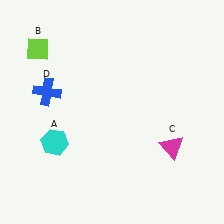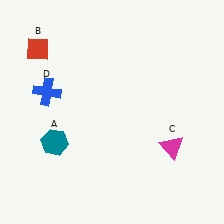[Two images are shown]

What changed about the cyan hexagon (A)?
In Image 1, A is cyan. In Image 2, it changed to teal.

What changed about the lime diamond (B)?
In Image 1, B is lime. In Image 2, it changed to red.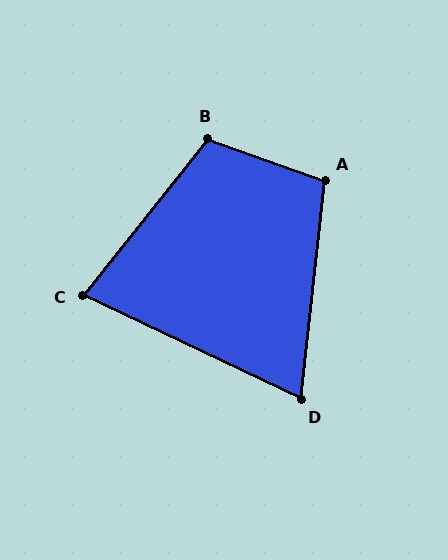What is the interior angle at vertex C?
Approximately 77 degrees (acute).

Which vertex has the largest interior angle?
B, at approximately 109 degrees.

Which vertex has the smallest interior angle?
D, at approximately 71 degrees.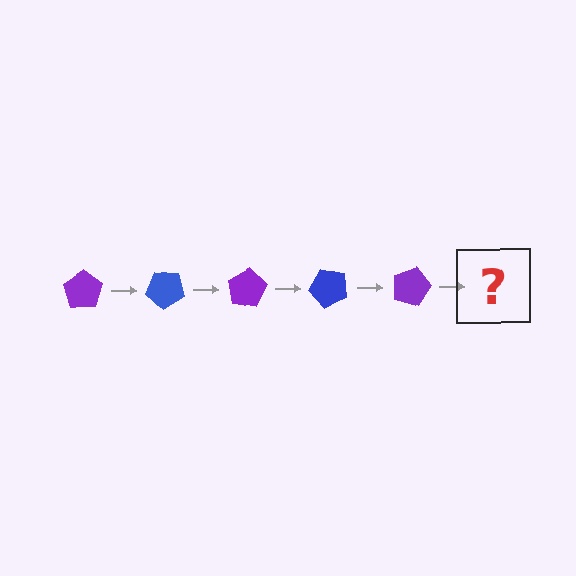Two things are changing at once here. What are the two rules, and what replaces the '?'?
The two rules are that it rotates 40 degrees each step and the color cycles through purple and blue. The '?' should be a blue pentagon, rotated 200 degrees from the start.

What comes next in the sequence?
The next element should be a blue pentagon, rotated 200 degrees from the start.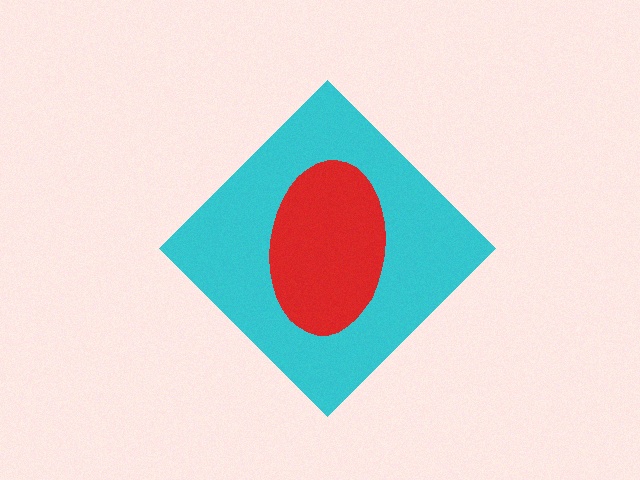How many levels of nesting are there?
2.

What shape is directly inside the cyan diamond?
The red ellipse.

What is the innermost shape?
The red ellipse.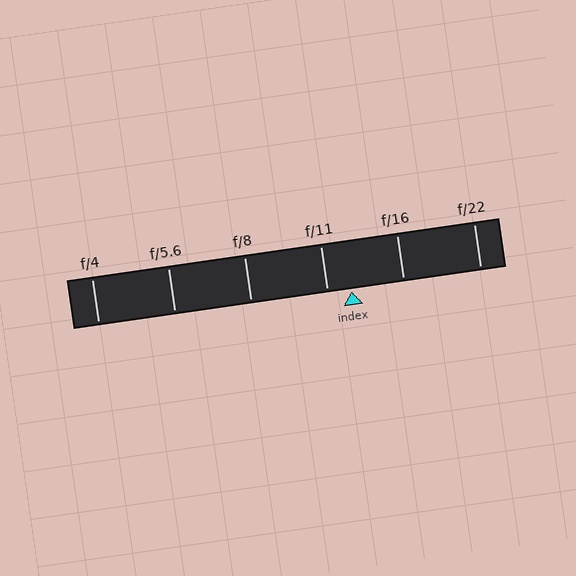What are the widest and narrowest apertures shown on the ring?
The widest aperture shown is f/4 and the narrowest is f/22.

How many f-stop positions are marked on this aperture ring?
There are 6 f-stop positions marked.